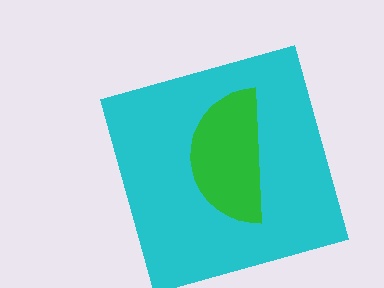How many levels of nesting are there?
2.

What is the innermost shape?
The green semicircle.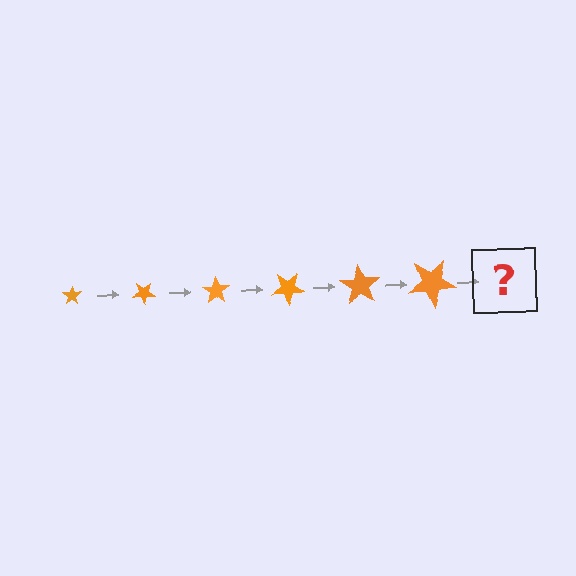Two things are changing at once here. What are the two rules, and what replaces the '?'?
The two rules are that the star grows larger each step and it rotates 35 degrees each step. The '?' should be a star, larger than the previous one and rotated 210 degrees from the start.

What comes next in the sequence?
The next element should be a star, larger than the previous one and rotated 210 degrees from the start.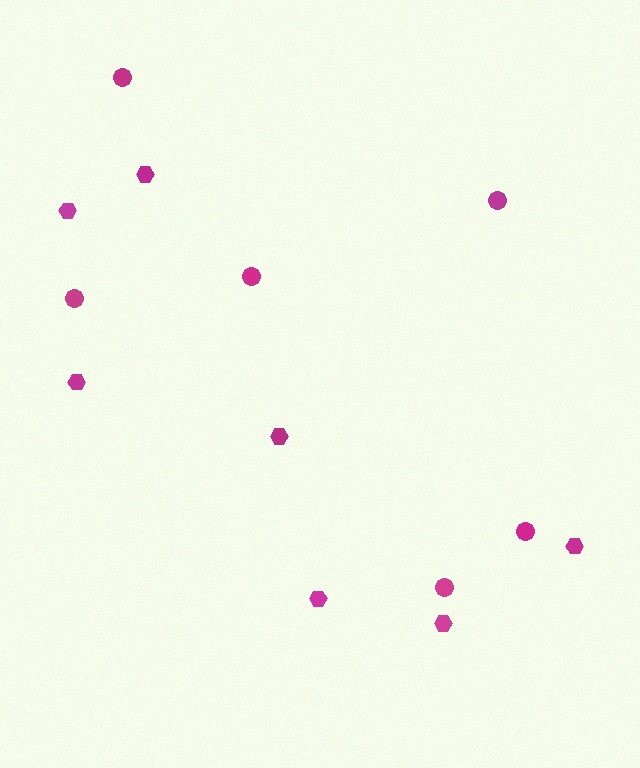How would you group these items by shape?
There are 2 groups: one group of hexagons (7) and one group of circles (6).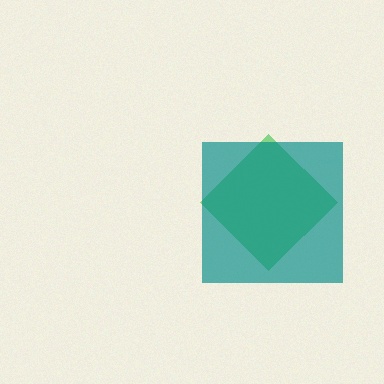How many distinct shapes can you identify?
There are 2 distinct shapes: a green diamond, a teal square.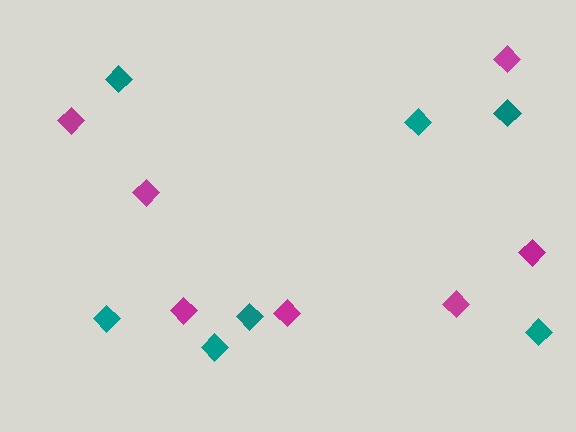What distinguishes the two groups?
There are 2 groups: one group of teal diamonds (7) and one group of magenta diamonds (7).